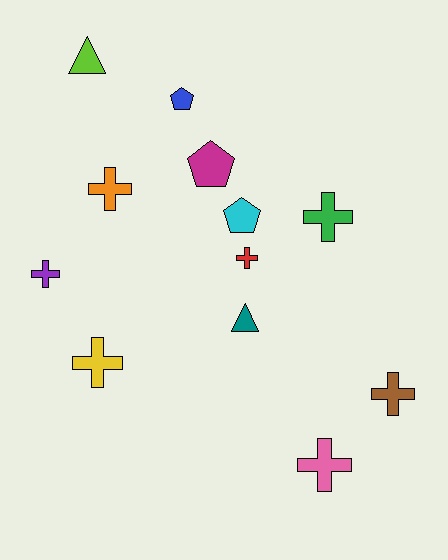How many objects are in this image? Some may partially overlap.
There are 12 objects.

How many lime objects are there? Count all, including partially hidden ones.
There is 1 lime object.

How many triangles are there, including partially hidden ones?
There are 2 triangles.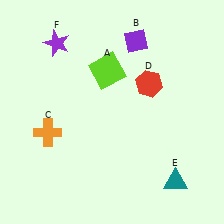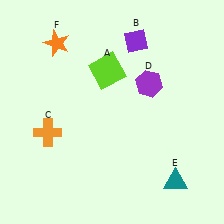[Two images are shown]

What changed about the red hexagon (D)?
In Image 1, D is red. In Image 2, it changed to purple.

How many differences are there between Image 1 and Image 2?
There are 2 differences between the two images.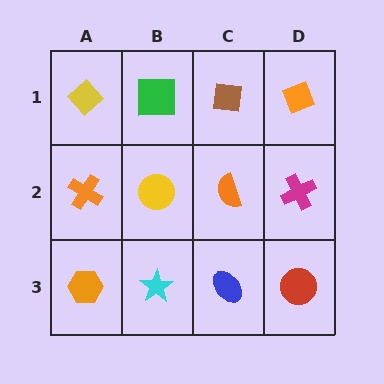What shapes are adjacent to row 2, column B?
A green square (row 1, column B), a cyan star (row 3, column B), an orange cross (row 2, column A), an orange semicircle (row 2, column C).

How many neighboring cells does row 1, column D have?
2.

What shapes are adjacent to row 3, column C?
An orange semicircle (row 2, column C), a cyan star (row 3, column B), a red circle (row 3, column D).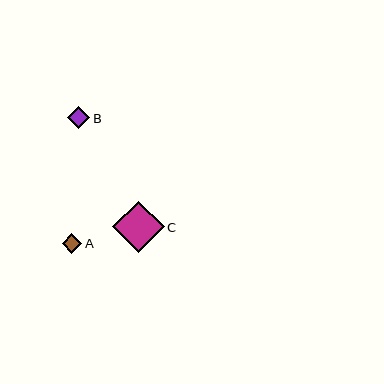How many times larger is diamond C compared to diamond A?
Diamond C is approximately 2.6 times the size of diamond A.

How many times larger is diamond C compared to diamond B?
Diamond C is approximately 2.3 times the size of diamond B.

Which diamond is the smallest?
Diamond A is the smallest with a size of approximately 20 pixels.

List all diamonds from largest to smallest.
From largest to smallest: C, B, A.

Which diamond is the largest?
Diamond C is the largest with a size of approximately 52 pixels.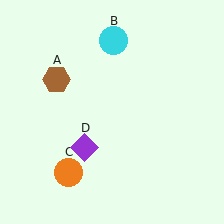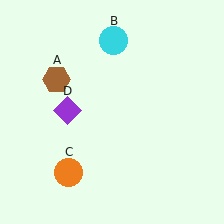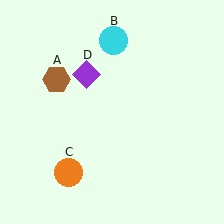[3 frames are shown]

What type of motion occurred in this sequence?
The purple diamond (object D) rotated clockwise around the center of the scene.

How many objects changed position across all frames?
1 object changed position: purple diamond (object D).